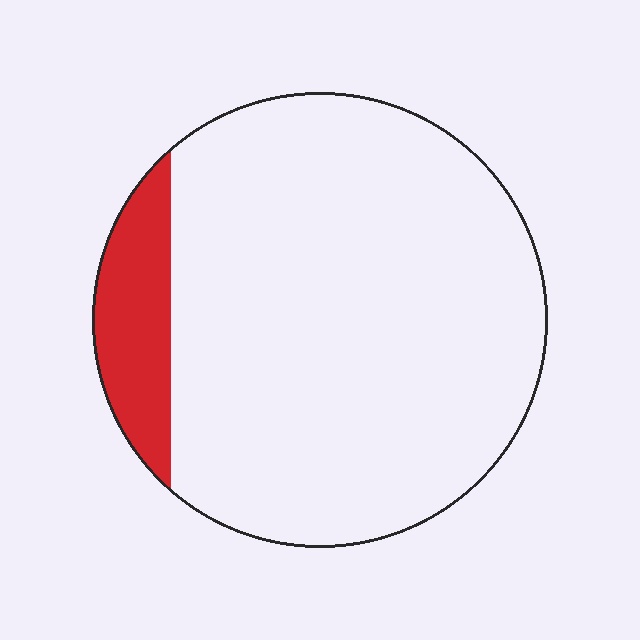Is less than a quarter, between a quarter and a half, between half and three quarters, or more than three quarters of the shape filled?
Less than a quarter.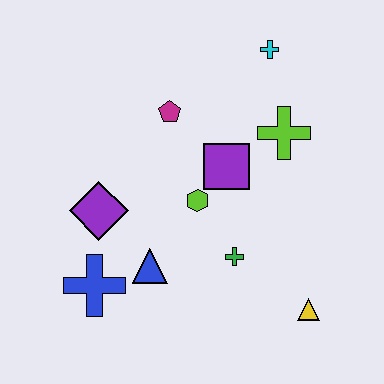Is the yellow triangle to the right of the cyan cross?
Yes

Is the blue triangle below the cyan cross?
Yes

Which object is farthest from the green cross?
The cyan cross is farthest from the green cross.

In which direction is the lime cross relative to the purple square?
The lime cross is to the right of the purple square.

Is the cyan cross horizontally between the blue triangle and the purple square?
No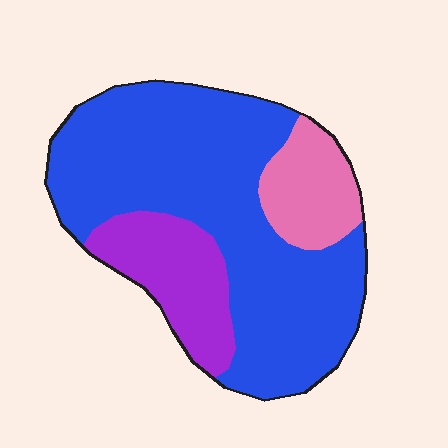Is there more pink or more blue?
Blue.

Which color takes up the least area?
Pink, at roughly 15%.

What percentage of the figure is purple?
Purple covers 18% of the figure.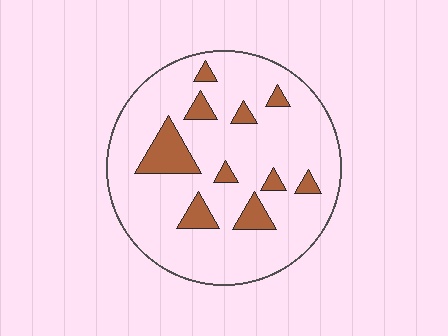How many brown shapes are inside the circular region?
10.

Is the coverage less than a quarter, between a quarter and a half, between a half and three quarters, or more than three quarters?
Less than a quarter.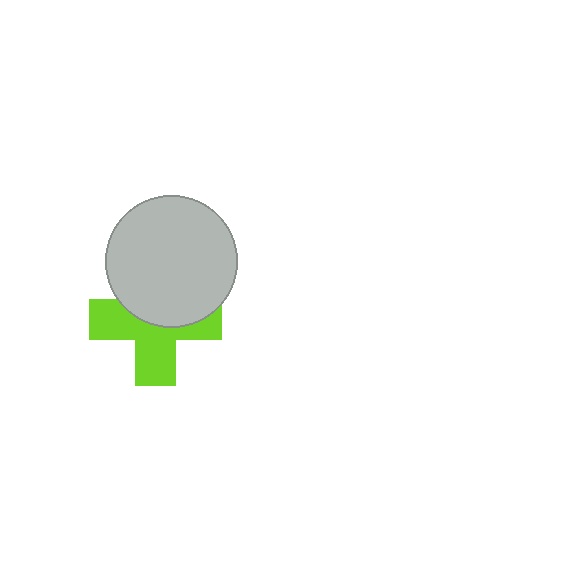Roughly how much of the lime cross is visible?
About half of it is visible (roughly 55%).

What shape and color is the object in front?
The object in front is a light gray circle.